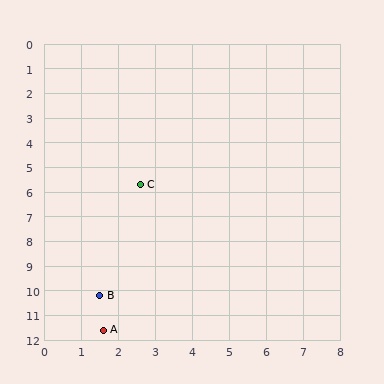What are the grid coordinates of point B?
Point B is at approximately (1.5, 10.2).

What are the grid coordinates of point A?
Point A is at approximately (1.6, 11.6).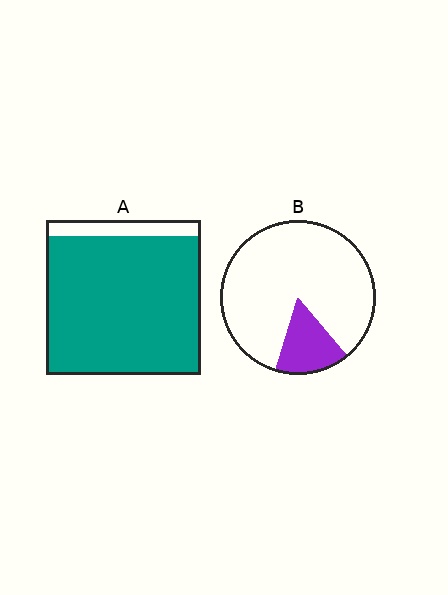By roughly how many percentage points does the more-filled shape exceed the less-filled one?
By roughly 75 percentage points (A over B).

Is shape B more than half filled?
No.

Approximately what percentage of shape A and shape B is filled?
A is approximately 90% and B is approximately 15%.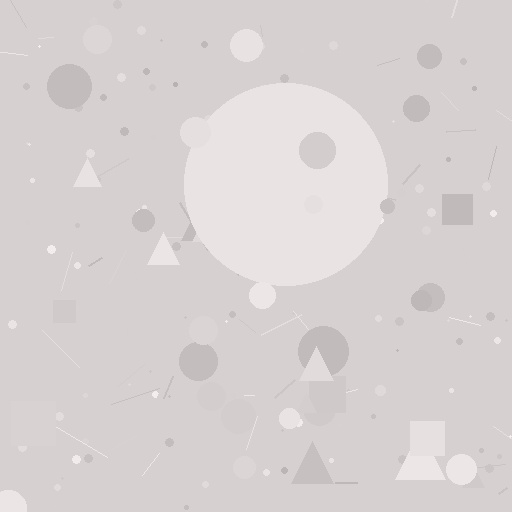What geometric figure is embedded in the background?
A circle is embedded in the background.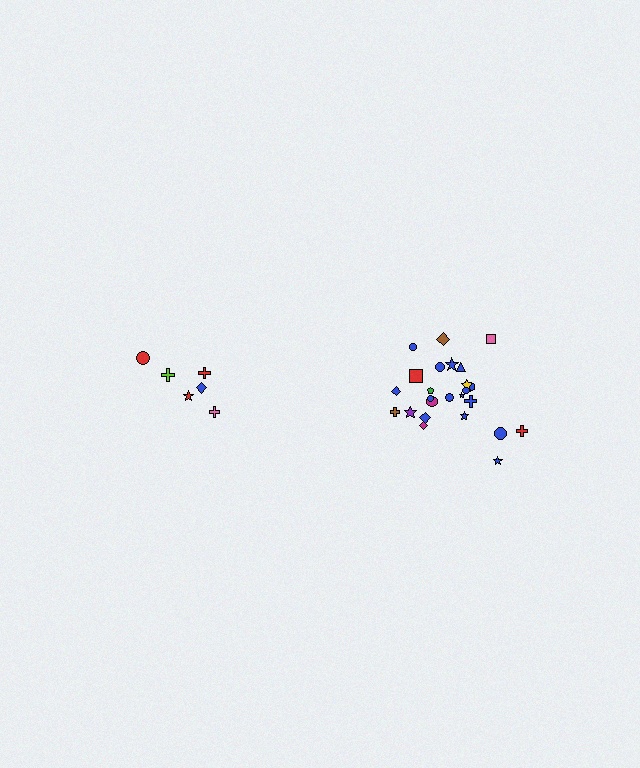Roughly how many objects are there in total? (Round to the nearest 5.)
Roughly 30 objects in total.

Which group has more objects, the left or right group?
The right group.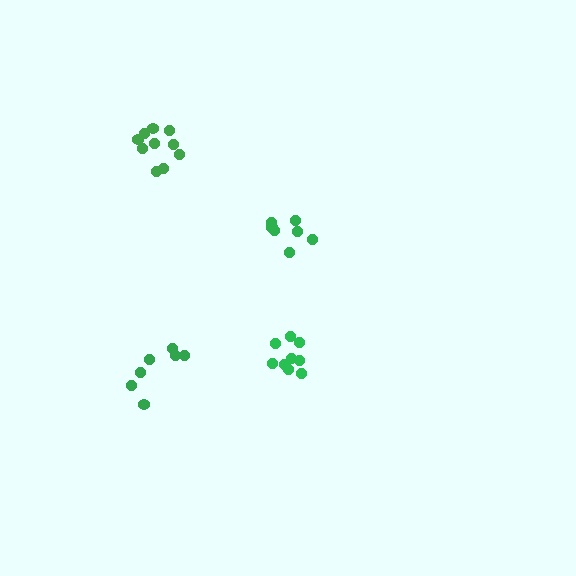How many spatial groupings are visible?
There are 4 spatial groupings.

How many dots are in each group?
Group 1: 7 dots, Group 2: 7 dots, Group 3: 9 dots, Group 4: 10 dots (33 total).